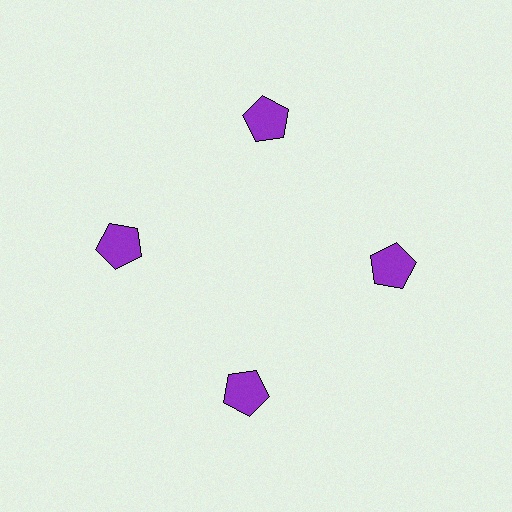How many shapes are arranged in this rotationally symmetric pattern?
There are 4 shapes, arranged in 4 groups of 1.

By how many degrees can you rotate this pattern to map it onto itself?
The pattern maps onto itself every 90 degrees of rotation.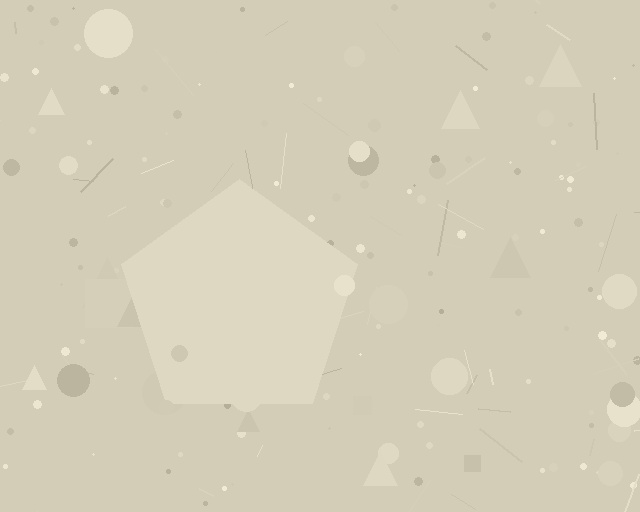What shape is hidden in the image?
A pentagon is hidden in the image.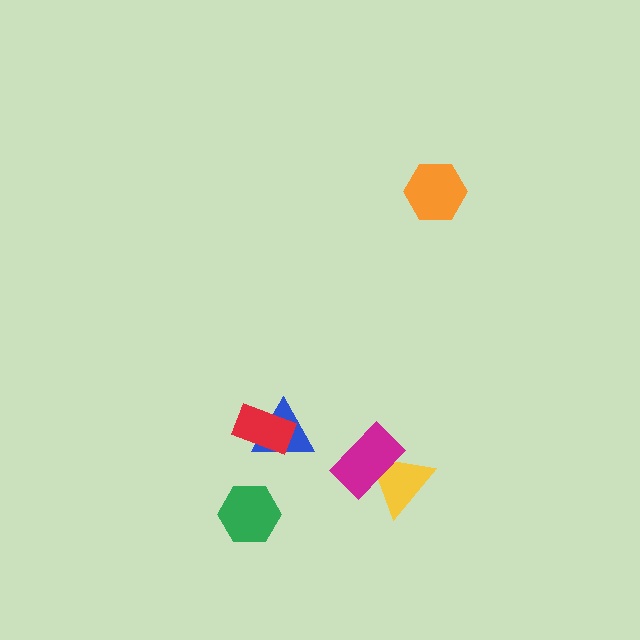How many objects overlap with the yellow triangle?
1 object overlaps with the yellow triangle.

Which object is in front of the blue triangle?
The red rectangle is in front of the blue triangle.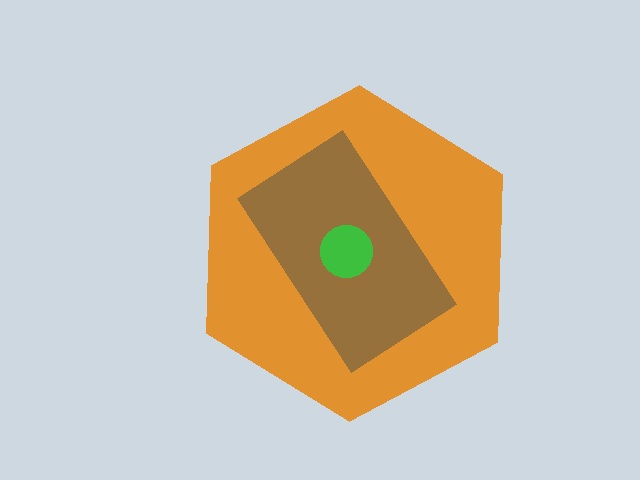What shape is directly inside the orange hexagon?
The brown rectangle.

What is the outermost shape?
The orange hexagon.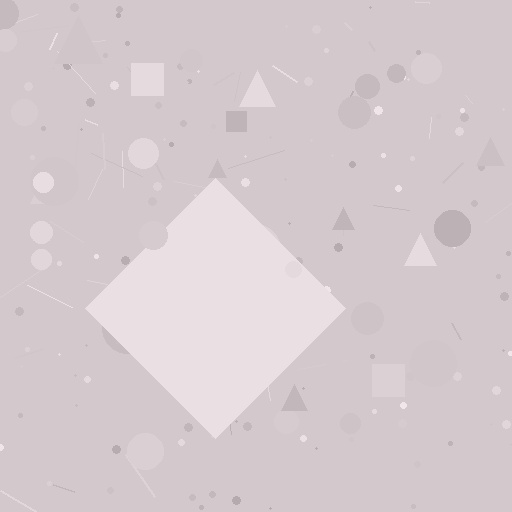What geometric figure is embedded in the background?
A diamond is embedded in the background.